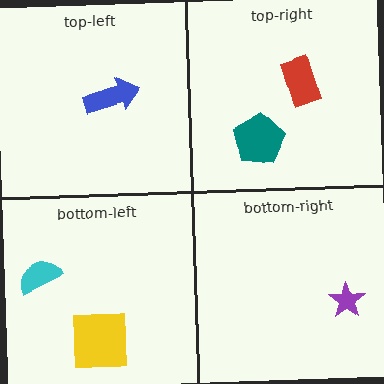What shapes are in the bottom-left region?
The yellow square, the cyan semicircle.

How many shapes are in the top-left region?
1.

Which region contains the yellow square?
The bottom-left region.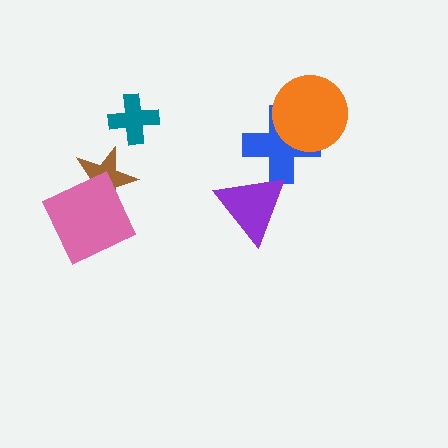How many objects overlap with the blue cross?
2 objects overlap with the blue cross.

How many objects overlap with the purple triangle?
1 object overlaps with the purple triangle.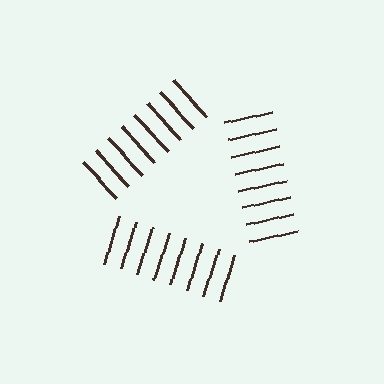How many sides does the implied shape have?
3 sides — the line-ends trace a triangle.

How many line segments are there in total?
24 — 8 along each of the 3 edges.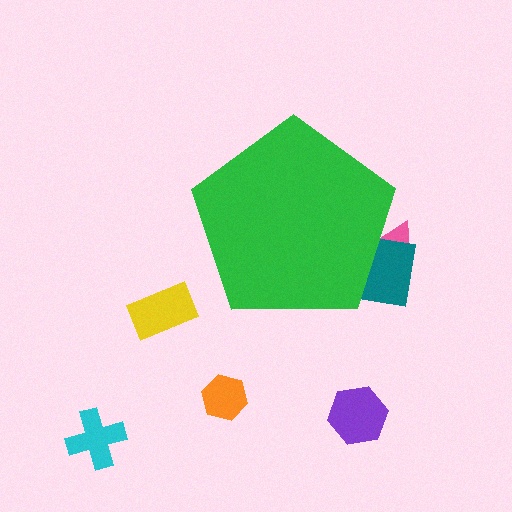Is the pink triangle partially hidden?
Yes, the pink triangle is partially hidden behind the green pentagon.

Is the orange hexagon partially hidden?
No, the orange hexagon is fully visible.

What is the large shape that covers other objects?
A green pentagon.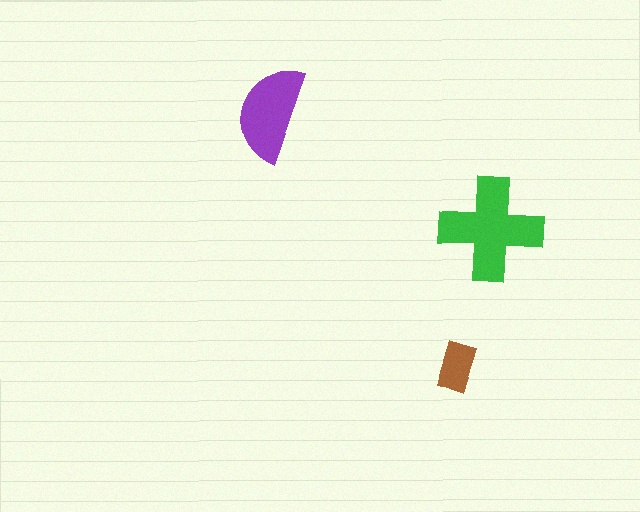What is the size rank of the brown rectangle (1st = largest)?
3rd.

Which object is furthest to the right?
The green cross is rightmost.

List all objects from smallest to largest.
The brown rectangle, the purple semicircle, the green cross.